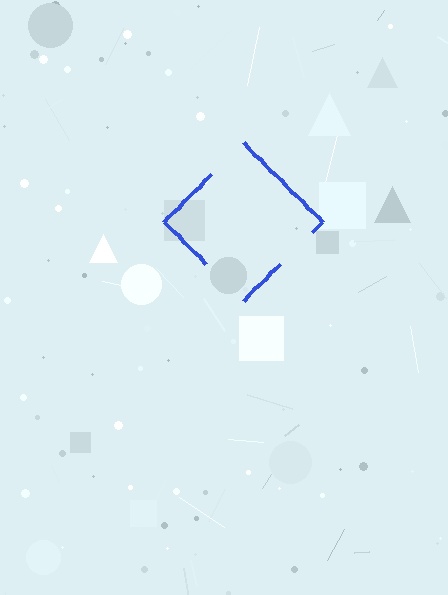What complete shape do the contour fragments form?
The contour fragments form a diamond.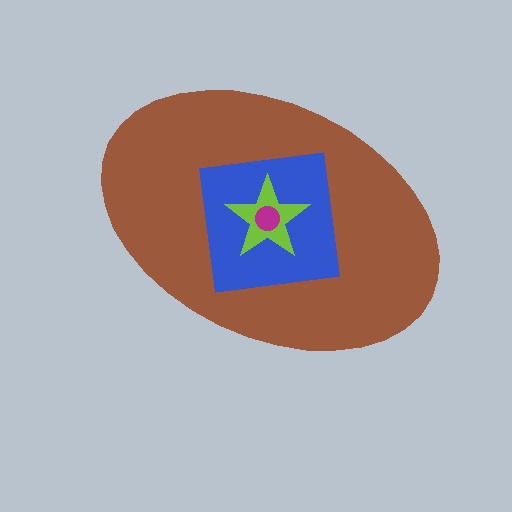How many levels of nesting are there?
4.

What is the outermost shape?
The brown ellipse.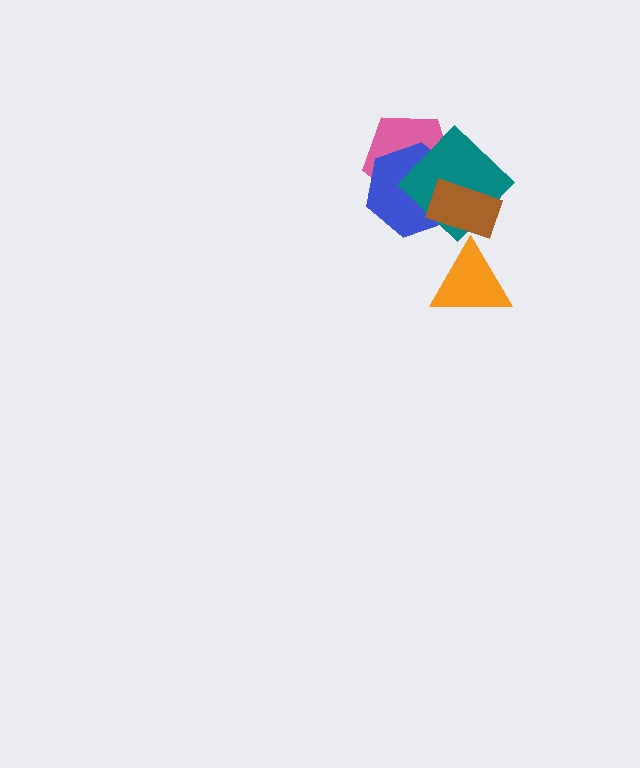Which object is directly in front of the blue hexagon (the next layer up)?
The teal diamond is directly in front of the blue hexagon.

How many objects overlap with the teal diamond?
3 objects overlap with the teal diamond.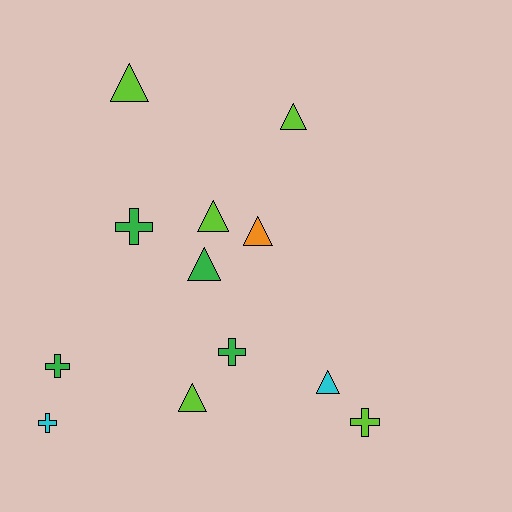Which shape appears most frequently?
Triangle, with 7 objects.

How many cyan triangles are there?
There is 1 cyan triangle.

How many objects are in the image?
There are 12 objects.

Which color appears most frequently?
Lime, with 5 objects.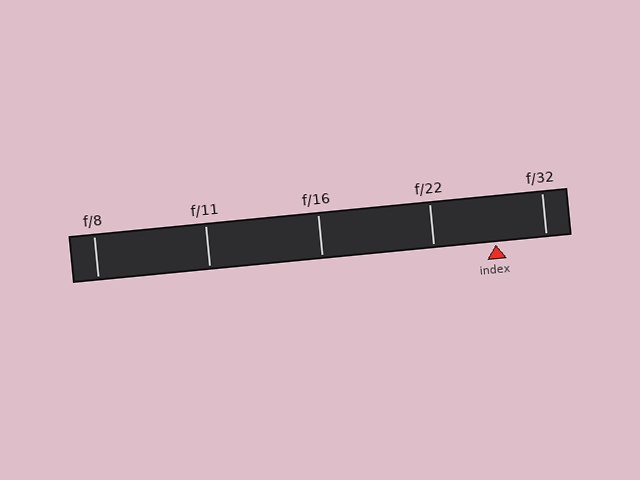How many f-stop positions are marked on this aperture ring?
There are 5 f-stop positions marked.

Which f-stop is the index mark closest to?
The index mark is closest to f/32.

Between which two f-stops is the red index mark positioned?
The index mark is between f/22 and f/32.